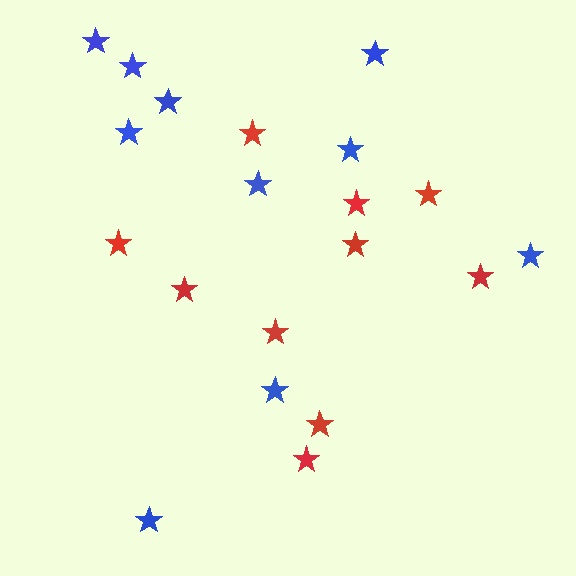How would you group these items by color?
There are 2 groups: one group of blue stars (10) and one group of red stars (10).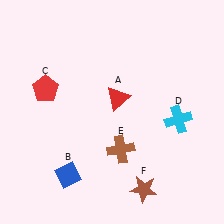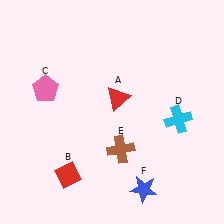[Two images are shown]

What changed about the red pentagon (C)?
In Image 1, C is red. In Image 2, it changed to pink.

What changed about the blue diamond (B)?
In Image 1, B is blue. In Image 2, it changed to red.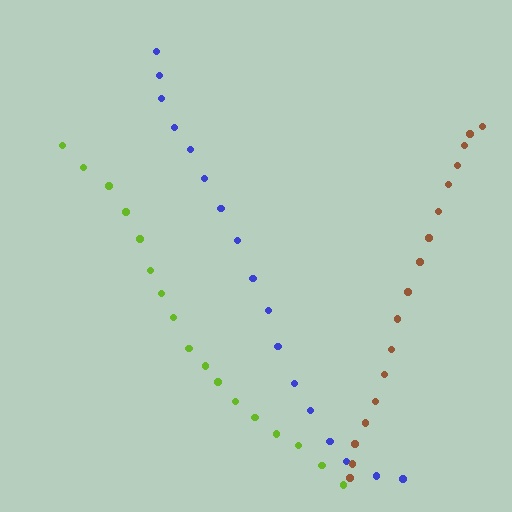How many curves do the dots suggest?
There are 3 distinct paths.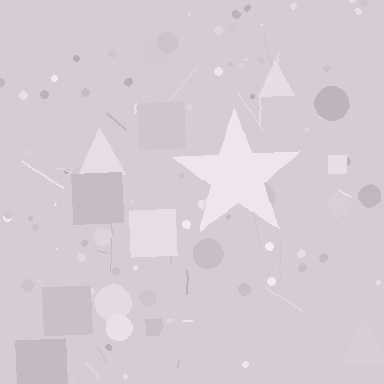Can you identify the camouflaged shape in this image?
The camouflaged shape is a star.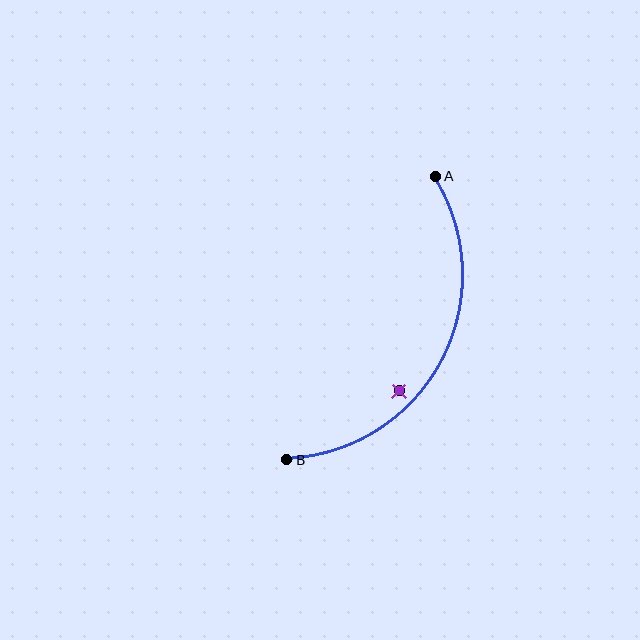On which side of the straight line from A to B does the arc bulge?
The arc bulges to the right of the straight line connecting A and B.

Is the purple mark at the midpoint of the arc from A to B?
No — the purple mark does not lie on the arc at all. It sits slightly inside the curve.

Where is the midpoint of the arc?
The arc midpoint is the point on the curve farthest from the straight line joining A and B. It sits to the right of that line.